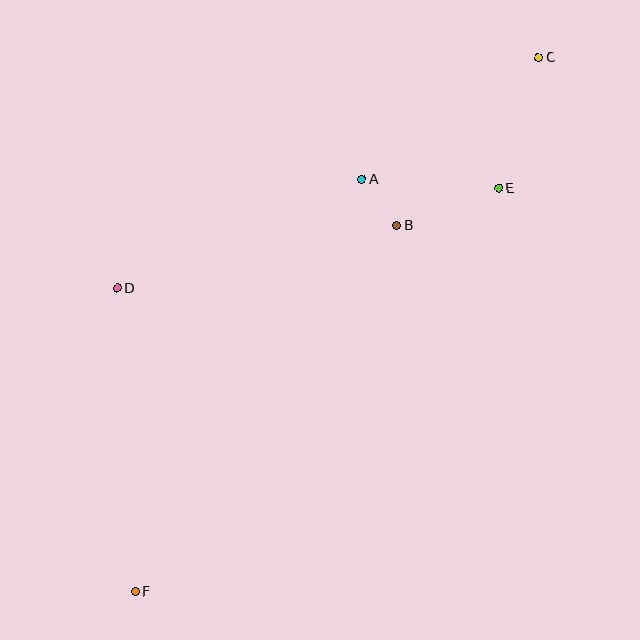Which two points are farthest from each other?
Points C and F are farthest from each other.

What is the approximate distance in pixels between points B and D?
The distance between B and D is approximately 287 pixels.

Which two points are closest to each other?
Points A and B are closest to each other.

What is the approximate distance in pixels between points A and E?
The distance between A and E is approximately 137 pixels.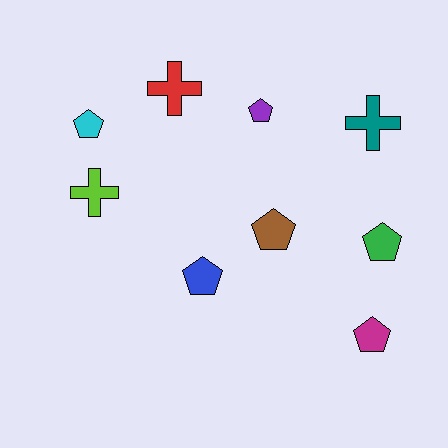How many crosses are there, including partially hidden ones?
There are 3 crosses.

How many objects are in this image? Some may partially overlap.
There are 9 objects.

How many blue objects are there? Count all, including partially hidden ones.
There is 1 blue object.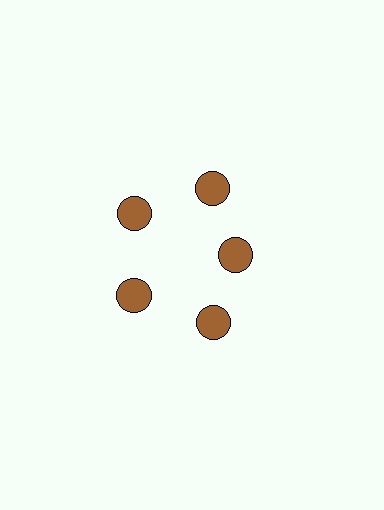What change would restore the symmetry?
The symmetry would be restored by moving it outward, back onto the ring so that all 5 circles sit at equal angles and equal distance from the center.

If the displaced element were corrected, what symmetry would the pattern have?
It would have 5-fold rotational symmetry — the pattern would map onto itself every 72 degrees.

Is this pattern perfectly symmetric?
No. The 5 brown circles are arranged in a ring, but one element near the 3 o'clock position is pulled inward toward the center, breaking the 5-fold rotational symmetry.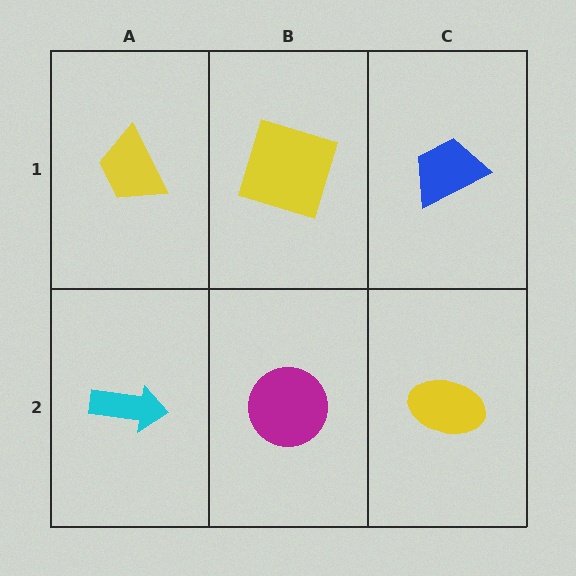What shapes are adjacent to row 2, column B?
A yellow square (row 1, column B), a cyan arrow (row 2, column A), a yellow ellipse (row 2, column C).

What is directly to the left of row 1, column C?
A yellow square.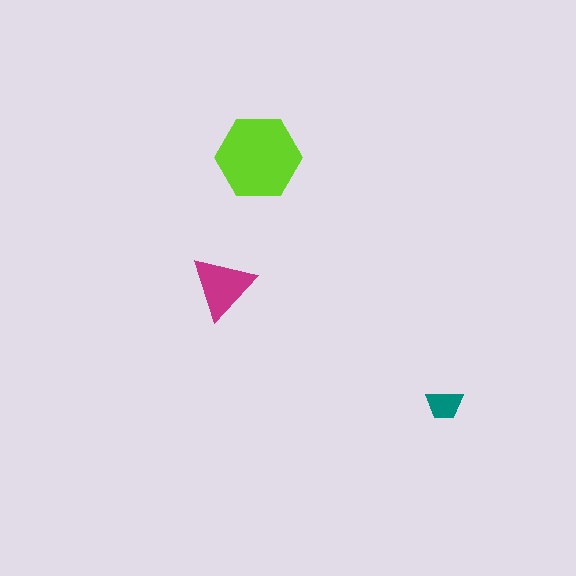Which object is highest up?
The lime hexagon is topmost.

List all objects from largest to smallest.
The lime hexagon, the magenta triangle, the teal trapezoid.